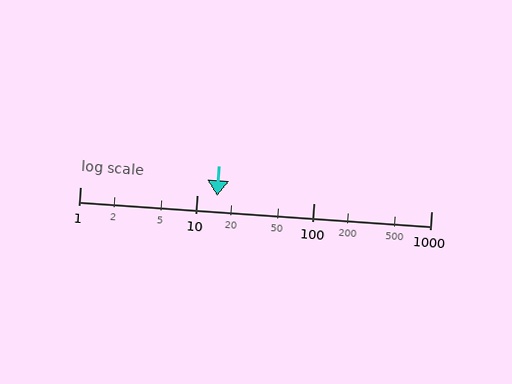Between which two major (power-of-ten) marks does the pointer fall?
The pointer is between 10 and 100.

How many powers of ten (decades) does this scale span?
The scale spans 3 decades, from 1 to 1000.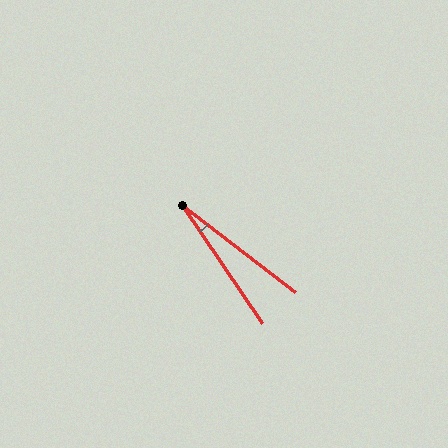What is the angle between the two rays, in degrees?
Approximately 18 degrees.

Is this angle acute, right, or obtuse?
It is acute.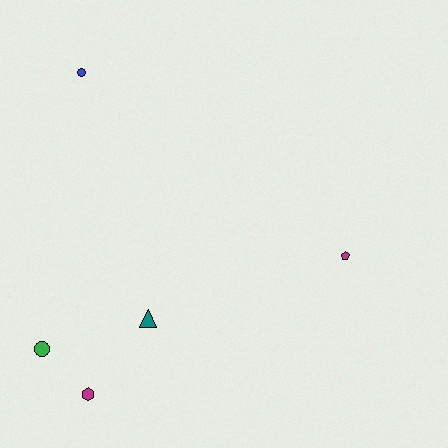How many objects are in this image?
There are 5 objects.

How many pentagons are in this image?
There is 1 pentagon.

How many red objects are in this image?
There are no red objects.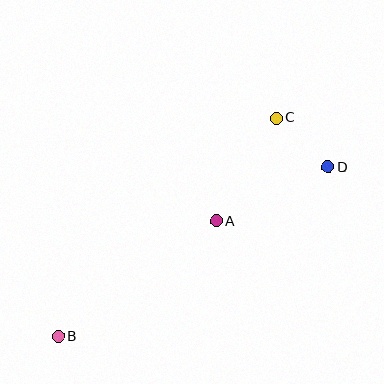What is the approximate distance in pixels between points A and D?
The distance between A and D is approximately 124 pixels.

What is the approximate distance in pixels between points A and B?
The distance between A and B is approximately 196 pixels.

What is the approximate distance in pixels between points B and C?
The distance between B and C is approximately 309 pixels.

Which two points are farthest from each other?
Points B and D are farthest from each other.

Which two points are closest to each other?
Points C and D are closest to each other.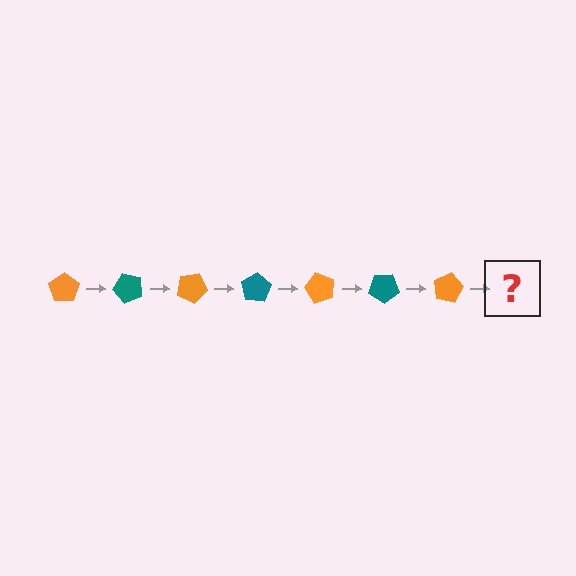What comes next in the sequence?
The next element should be a teal pentagon, rotated 350 degrees from the start.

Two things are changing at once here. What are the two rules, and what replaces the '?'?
The two rules are that it rotates 50 degrees each step and the color cycles through orange and teal. The '?' should be a teal pentagon, rotated 350 degrees from the start.